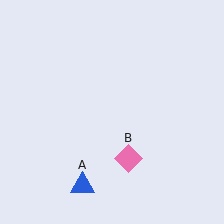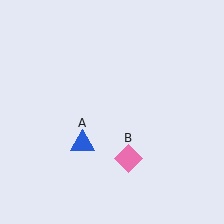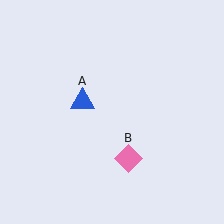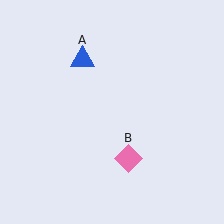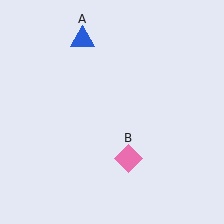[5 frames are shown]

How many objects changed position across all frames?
1 object changed position: blue triangle (object A).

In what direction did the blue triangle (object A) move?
The blue triangle (object A) moved up.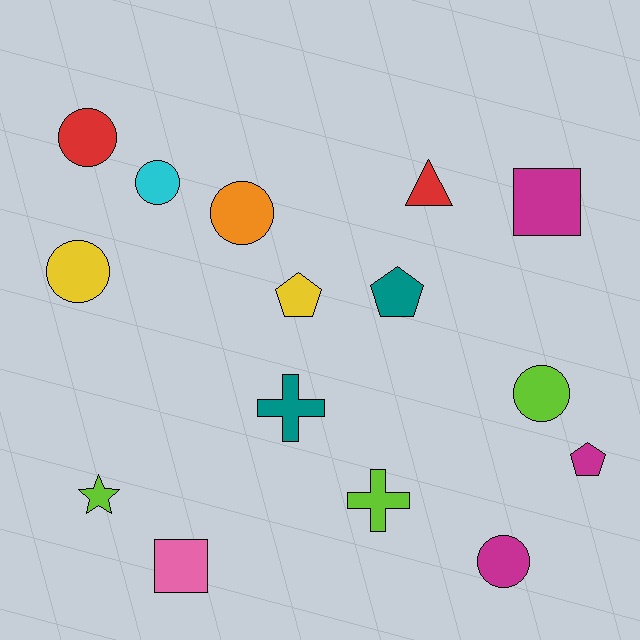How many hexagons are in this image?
There are no hexagons.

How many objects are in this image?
There are 15 objects.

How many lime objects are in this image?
There are 3 lime objects.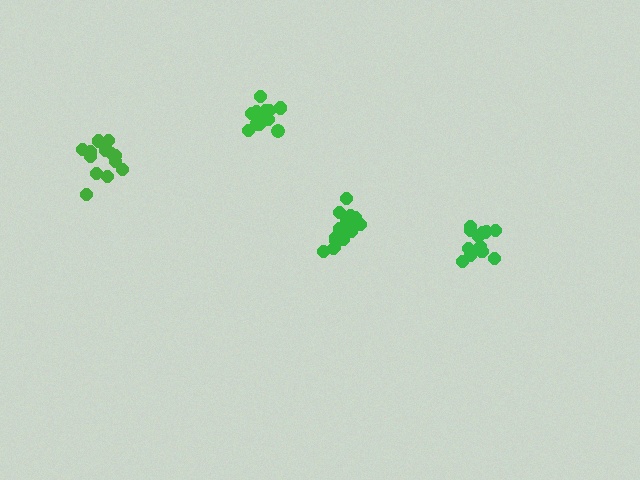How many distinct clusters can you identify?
There are 4 distinct clusters.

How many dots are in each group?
Group 1: 14 dots, Group 2: 17 dots, Group 3: 14 dots, Group 4: 15 dots (60 total).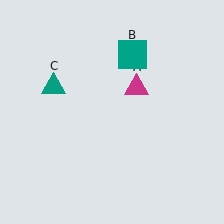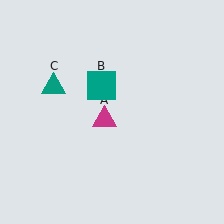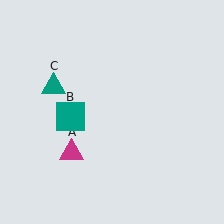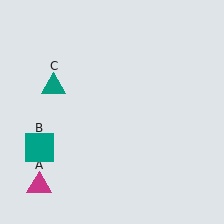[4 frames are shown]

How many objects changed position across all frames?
2 objects changed position: magenta triangle (object A), teal square (object B).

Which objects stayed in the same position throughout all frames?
Teal triangle (object C) remained stationary.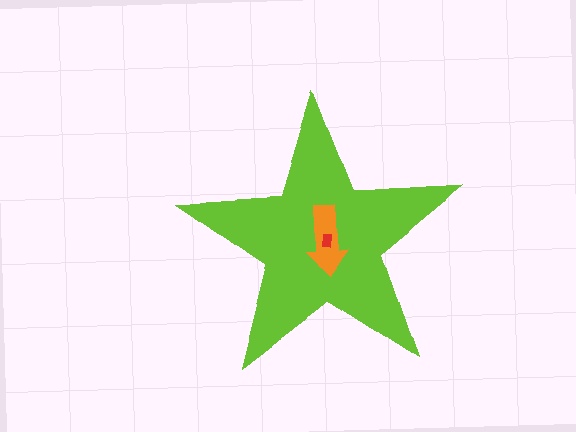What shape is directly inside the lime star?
The orange arrow.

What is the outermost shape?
The lime star.